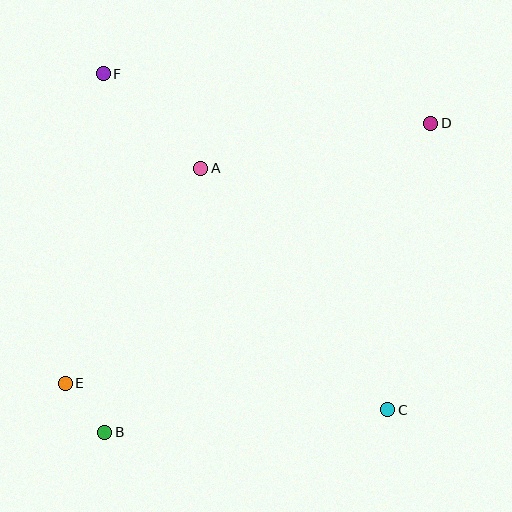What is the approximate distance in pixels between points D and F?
The distance between D and F is approximately 331 pixels.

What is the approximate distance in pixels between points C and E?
The distance between C and E is approximately 323 pixels.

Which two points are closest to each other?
Points B and E are closest to each other.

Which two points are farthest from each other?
Points B and D are farthest from each other.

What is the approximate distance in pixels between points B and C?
The distance between B and C is approximately 284 pixels.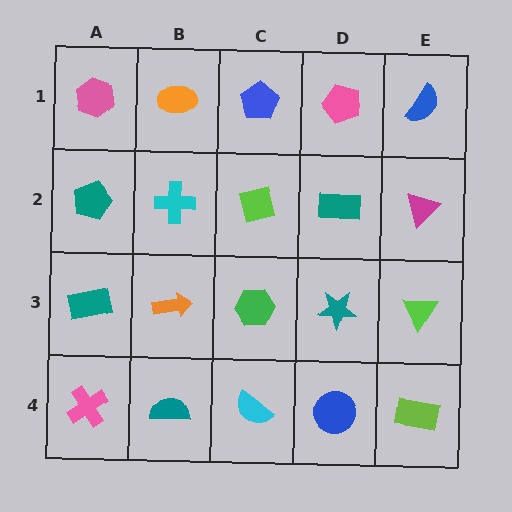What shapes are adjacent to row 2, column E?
A blue semicircle (row 1, column E), a lime triangle (row 3, column E), a teal rectangle (row 2, column D).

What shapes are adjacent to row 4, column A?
A teal rectangle (row 3, column A), a teal semicircle (row 4, column B).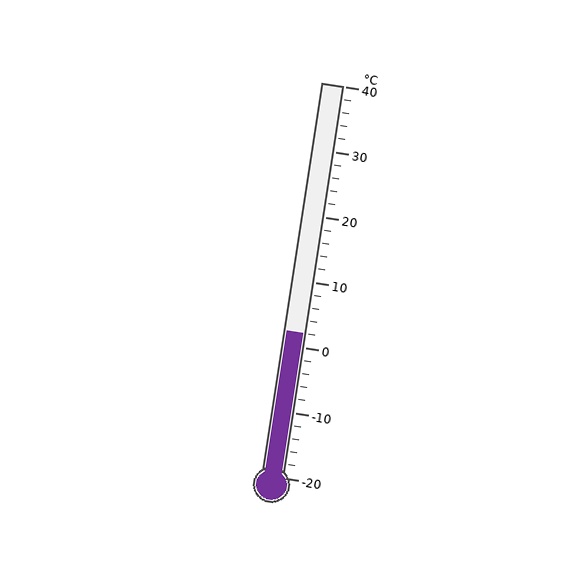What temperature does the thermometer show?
The thermometer shows approximately 2°C.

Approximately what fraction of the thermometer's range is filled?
The thermometer is filled to approximately 35% of its range.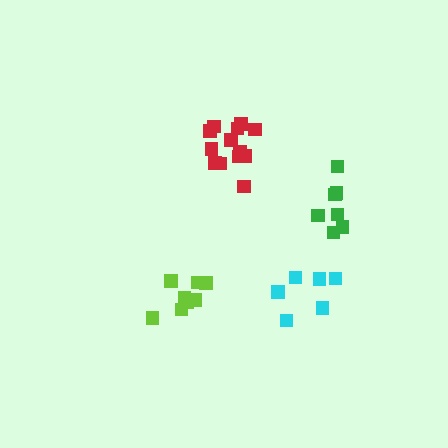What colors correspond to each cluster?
The clusters are colored: lime, green, red, cyan.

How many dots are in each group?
Group 1: 8 dots, Group 2: 7 dots, Group 3: 13 dots, Group 4: 7 dots (35 total).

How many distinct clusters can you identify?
There are 4 distinct clusters.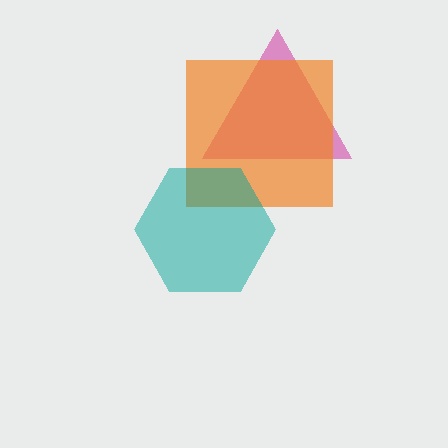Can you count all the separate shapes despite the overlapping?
Yes, there are 3 separate shapes.